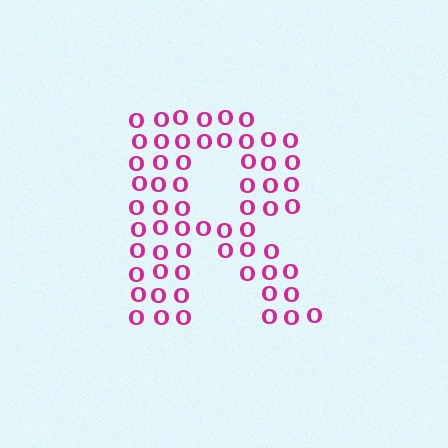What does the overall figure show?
The overall figure shows the letter R.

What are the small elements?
The small elements are letter O's.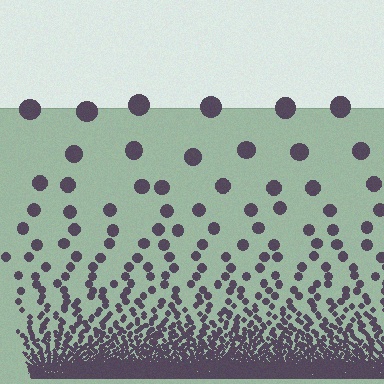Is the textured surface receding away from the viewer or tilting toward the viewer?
The surface appears to tilt toward the viewer. Texture elements get larger and sparser toward the top.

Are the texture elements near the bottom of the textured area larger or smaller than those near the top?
Smaller. The gradient is inverted — elements near the bottom are smaller and denser.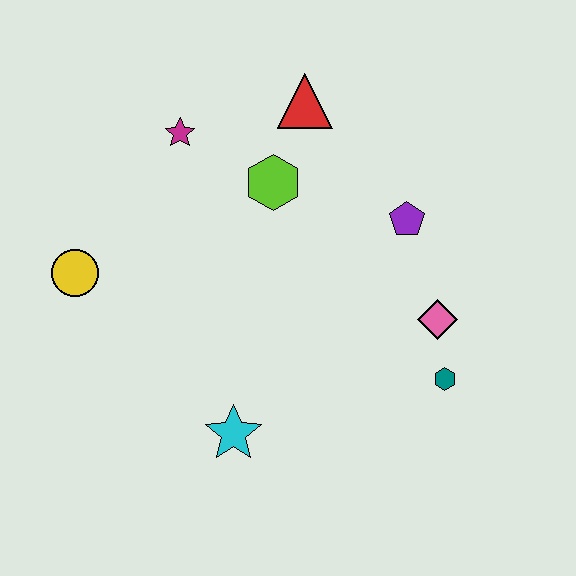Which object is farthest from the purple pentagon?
The yellow circle is farthest from the purple pentagon.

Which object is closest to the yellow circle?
The magenta star is closest to the yellow circle.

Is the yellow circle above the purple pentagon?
No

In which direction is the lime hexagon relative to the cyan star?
The lime hexagon is above the cyan star.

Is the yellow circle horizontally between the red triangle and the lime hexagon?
No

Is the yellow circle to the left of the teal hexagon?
Yes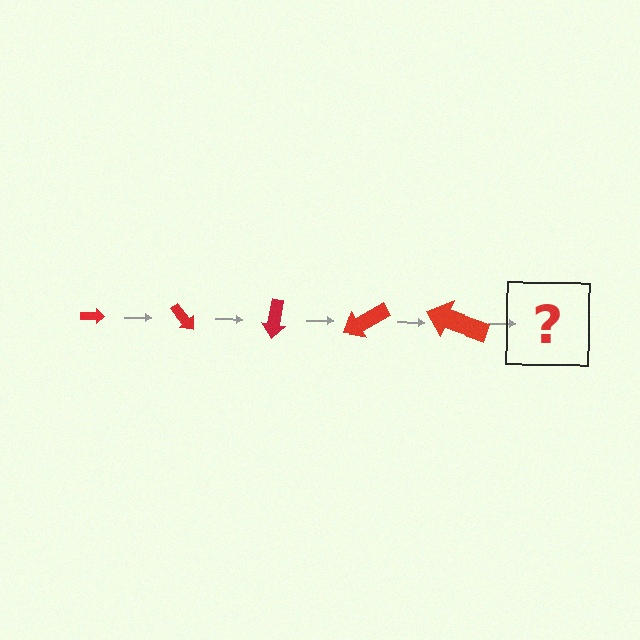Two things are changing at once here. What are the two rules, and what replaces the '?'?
The two rules are that the arrow grows larger each step and it rotates 50 degrees each step. The '?' should be an arrow, larger than the previous one and rotated 250 degrees from the start.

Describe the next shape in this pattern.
It should be an arrow, larger than the previous one and rotated 250 degrees from the start.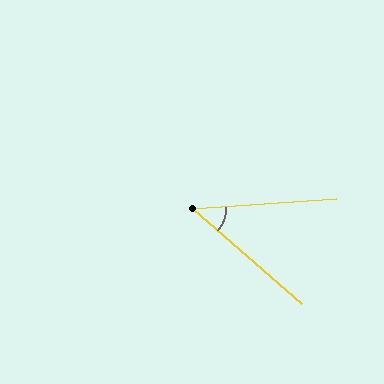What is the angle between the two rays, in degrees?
Approximately 45 degrees.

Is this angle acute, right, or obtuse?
It is acute.